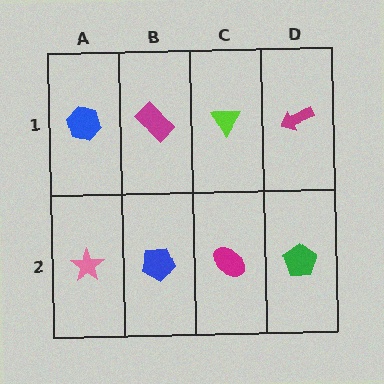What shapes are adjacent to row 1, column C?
A magenta ellipse (row 2, column C), a magenta rectangle (row 1, column B), a magenta arrow (row 1, column D).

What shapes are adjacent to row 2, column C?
A lime triangle (row 1, column C), a blue pentagon (row 2, column B), a green pentagon (row 2, column D).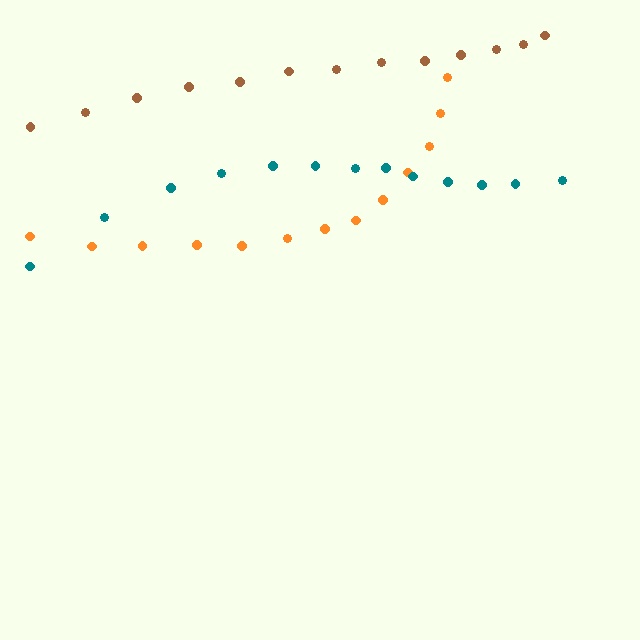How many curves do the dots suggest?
There are 3 distinct paths.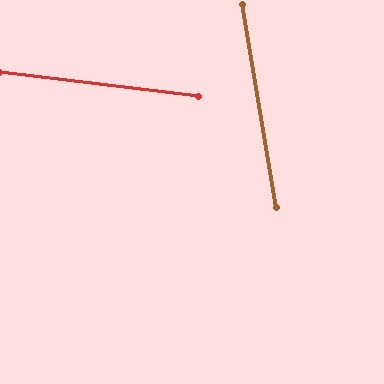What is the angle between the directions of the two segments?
Approximately 74 degrees.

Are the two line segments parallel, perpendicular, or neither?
Neither parallel nor perpendicular — they differ by about 74°.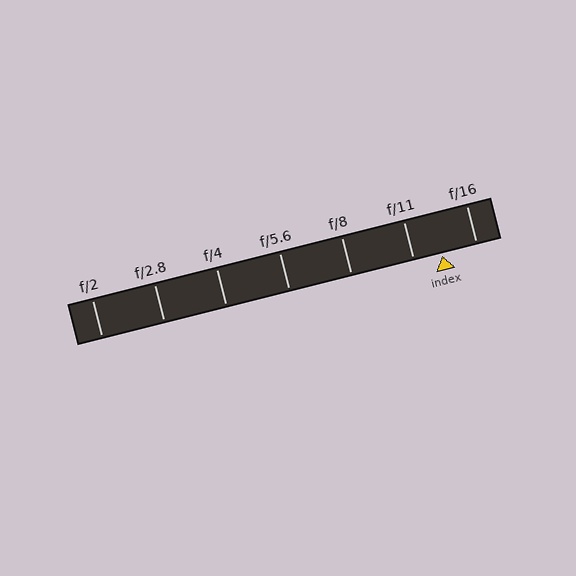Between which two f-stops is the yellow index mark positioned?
The index mark is between f/11 and f/16.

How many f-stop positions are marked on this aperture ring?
There are 7 f-stop positions marked.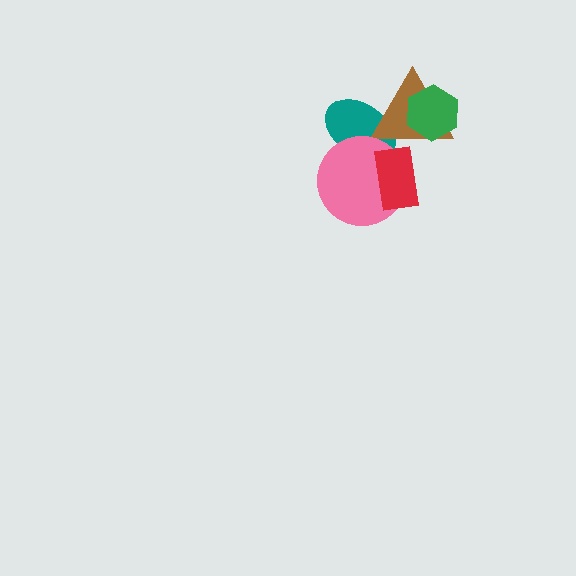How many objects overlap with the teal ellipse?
3 objects overlap with the teal ellipse.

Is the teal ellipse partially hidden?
Yes, it is partially covered by another shape.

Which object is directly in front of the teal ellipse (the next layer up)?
The brown triangle is directly in front of the teal ellipse.